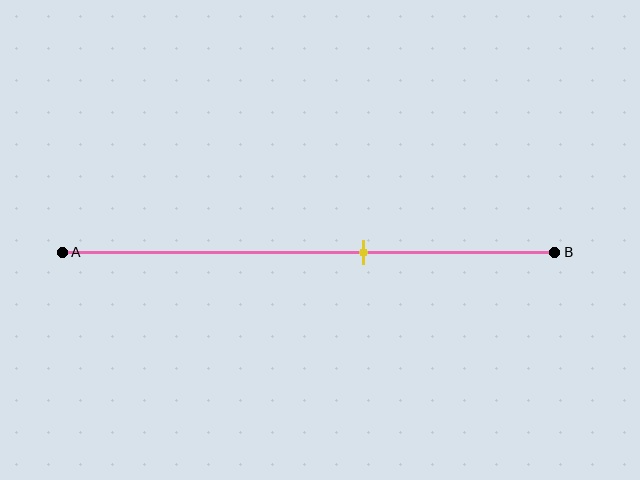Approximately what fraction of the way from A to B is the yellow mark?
The yellow mark is approximately 60% of the way from A to B.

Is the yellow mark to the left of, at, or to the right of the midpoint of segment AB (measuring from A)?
The yellow mark is to the right of the midpoint of segment AB.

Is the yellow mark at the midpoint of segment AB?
No, the mark is at about 60% from A, not at the 50% midpoint.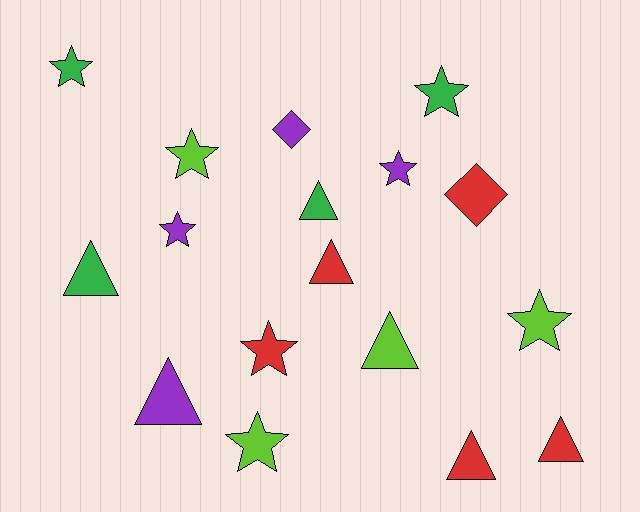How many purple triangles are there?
There is 1 purple triangle.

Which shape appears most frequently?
Star, with 8 objects.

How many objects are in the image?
There are 17 objects.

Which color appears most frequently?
Red, with 5 objects.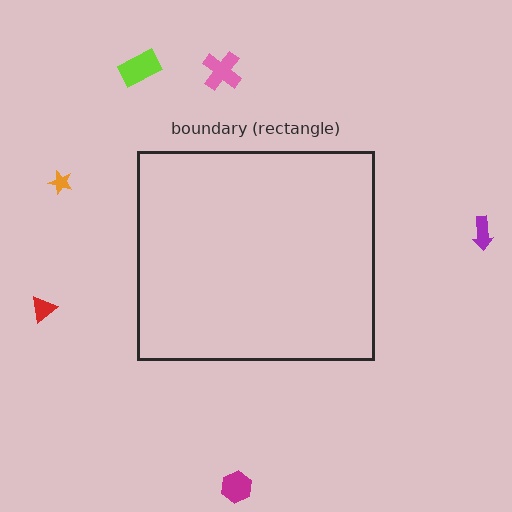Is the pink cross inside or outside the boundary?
Outside.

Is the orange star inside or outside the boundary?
Outside.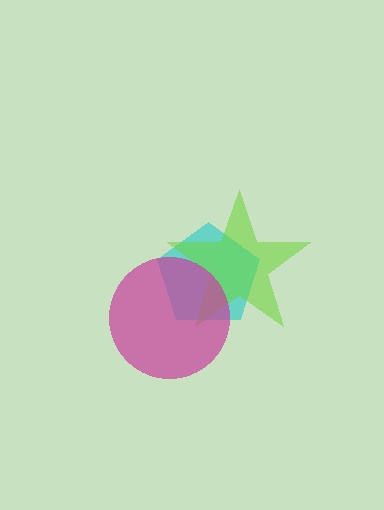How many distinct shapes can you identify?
There are 3 distinct shapes: a cyan pentagon, a lime star, a magenta circle.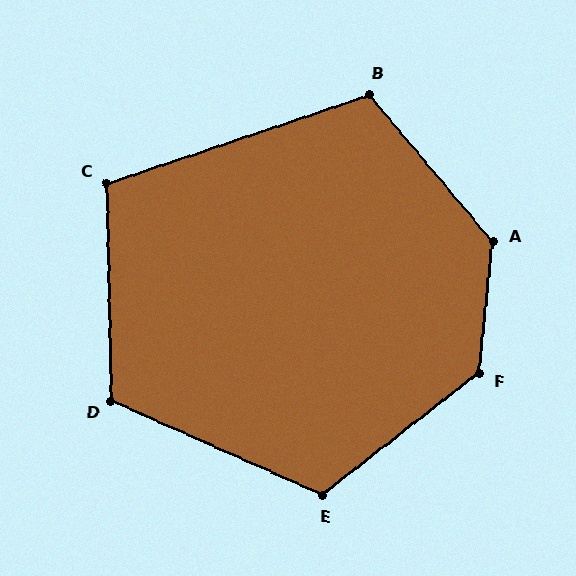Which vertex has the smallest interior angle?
C, at approximately 107 degrees.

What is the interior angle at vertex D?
Approximately 115 degrees (obtuse).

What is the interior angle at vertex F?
Approximately 133 degrees (obtuse).